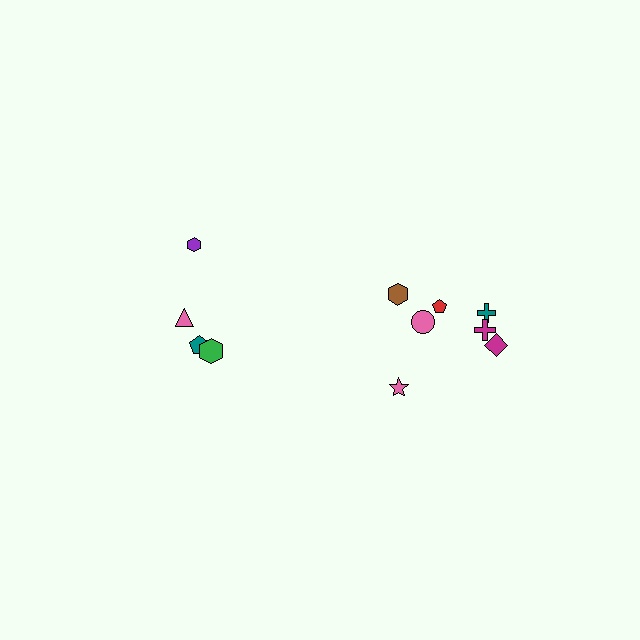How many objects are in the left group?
There are 4 objects.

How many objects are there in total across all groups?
There are 11 objects.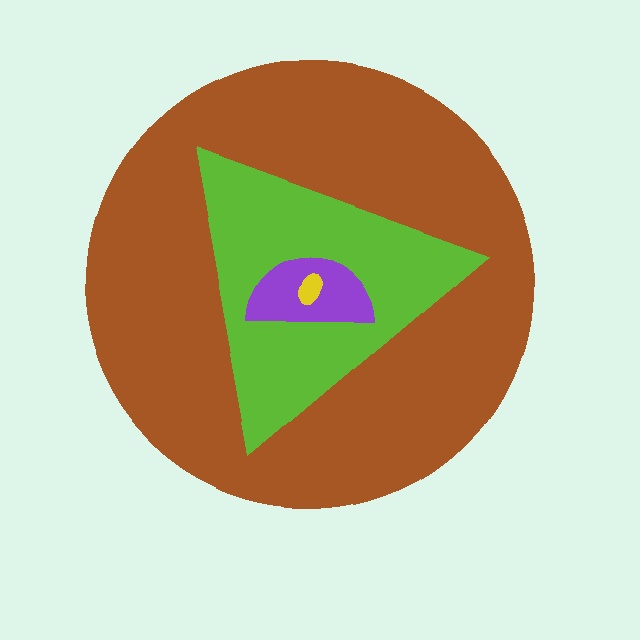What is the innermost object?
The yellow ellipse.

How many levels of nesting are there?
4.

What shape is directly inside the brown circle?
The lime triangle.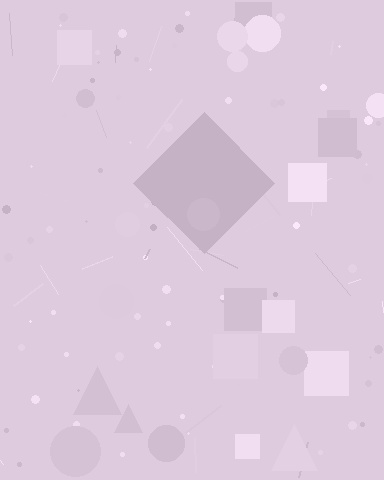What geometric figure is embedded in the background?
A diamond is embedded in the background.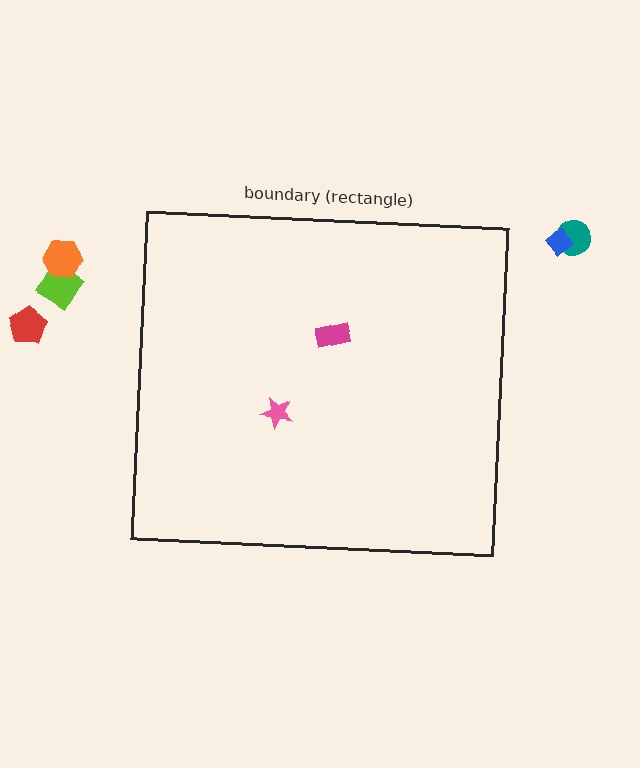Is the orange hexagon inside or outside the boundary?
Outside.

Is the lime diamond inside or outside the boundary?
Outside.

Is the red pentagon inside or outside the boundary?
Outside.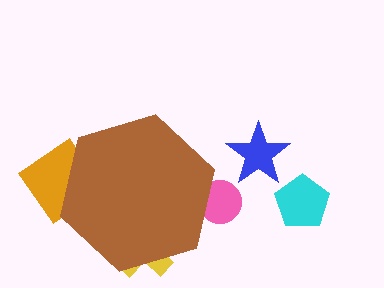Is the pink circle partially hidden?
Yes, the pink circle is partially hidden behind the brown hexagon.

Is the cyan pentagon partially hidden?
No, the cyan pentagon is fully visible.